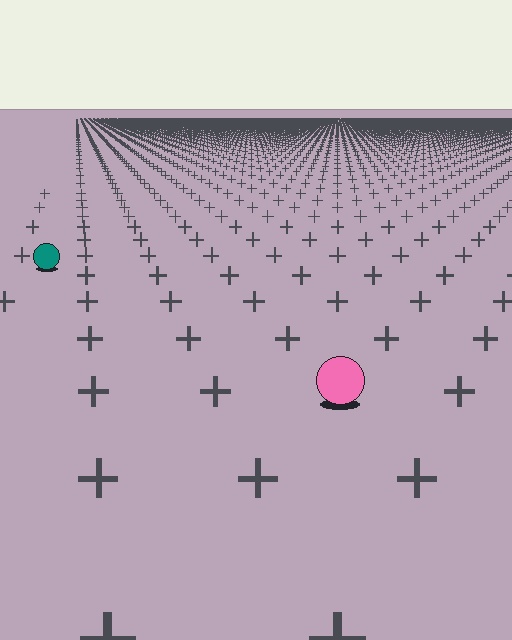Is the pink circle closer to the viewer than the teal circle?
Yes. The pink circle is closer — you can tell from the texture gradient: the ground texture is coarser near it.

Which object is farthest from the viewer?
The teal circle is farthest from the viewer. It appears smaller and the ground texture around it is denser.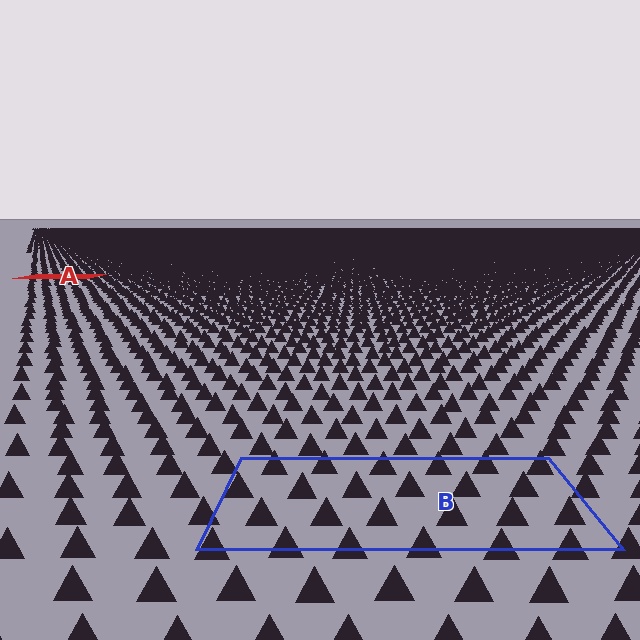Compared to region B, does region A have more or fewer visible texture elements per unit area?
Region A has more texture elements per unit area — they are packed more densely because it is farther away.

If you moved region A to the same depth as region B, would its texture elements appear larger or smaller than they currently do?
They would appear larger. At a closer depth, the same texture elements are projected at a bigger on-screen size.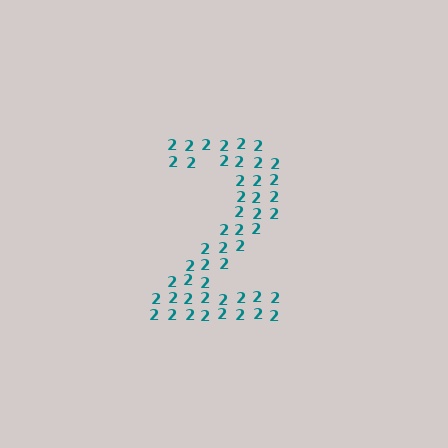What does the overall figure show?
The overall figure shows the digit 2.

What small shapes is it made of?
It is made of small digit 2's.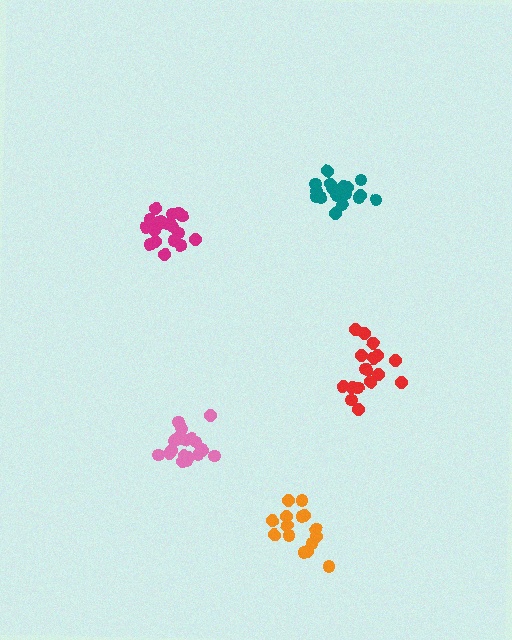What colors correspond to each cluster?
The clusters are colored: red, orange, pink, teal, magenta.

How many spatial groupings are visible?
There are 5 spatial groupings.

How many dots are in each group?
Group 1: 17 dots, Group 2: 15 dots, Group 3: 20 dots, Group 4: 21 dots, Group 5: 21 dots (94 total).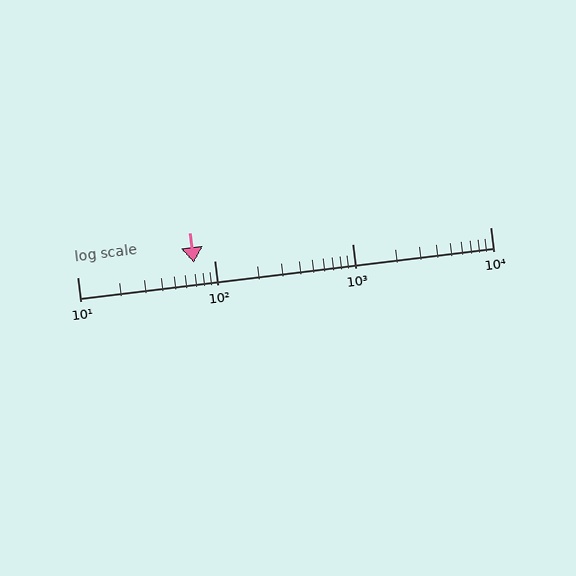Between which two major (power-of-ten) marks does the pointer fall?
The pointer is between 10 and 100.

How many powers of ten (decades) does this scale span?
The scale spans 3 decades, from 10 to 10000.